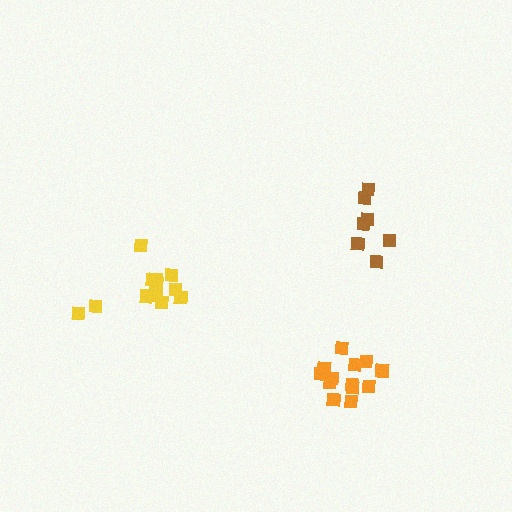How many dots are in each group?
Group 1: 7 dots, Group 2: 12 dots, Group 3: 13 dots (32 total).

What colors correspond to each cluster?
The clusters are colored: brown, yellow, orange.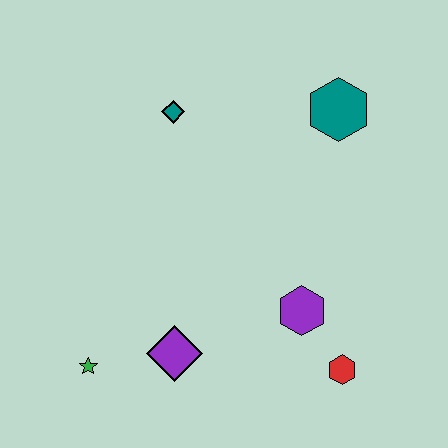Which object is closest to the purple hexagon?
The red hexagon is closest to the purple hexagon.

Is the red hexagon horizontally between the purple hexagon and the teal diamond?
No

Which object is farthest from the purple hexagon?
The teal diamond is farthest from the purple hexagon.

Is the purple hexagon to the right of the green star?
Yes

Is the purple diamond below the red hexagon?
No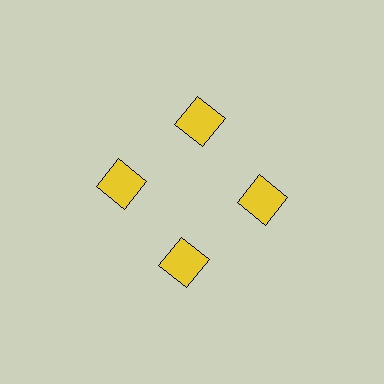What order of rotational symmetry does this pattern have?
This pattern has 4-fold rotational symmetry.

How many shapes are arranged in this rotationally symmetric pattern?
There are 4 shapes, arranged in 4 groups of 1.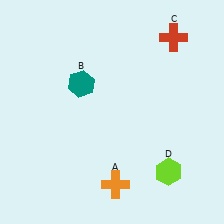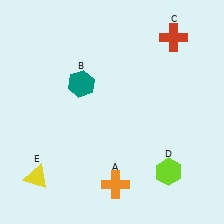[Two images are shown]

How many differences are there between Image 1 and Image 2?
There is 1 difference between the two images.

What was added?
A yellow triangle (E) was added in Image 2.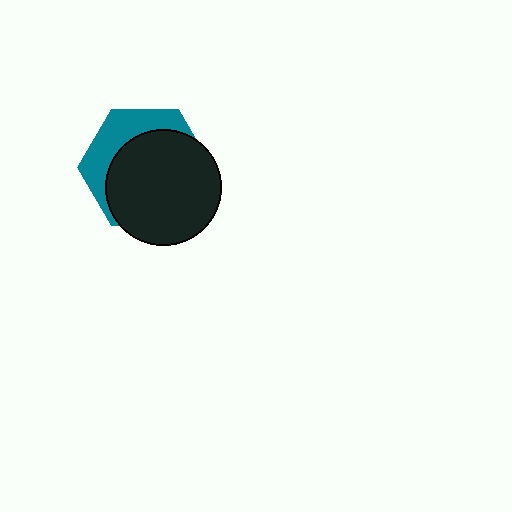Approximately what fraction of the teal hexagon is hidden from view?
Roughly 68% of the teal hexagon is hidden behind the black circle.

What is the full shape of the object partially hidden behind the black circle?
The partially hidden object is a teal hexagon.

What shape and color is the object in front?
The object in front is a black circle.